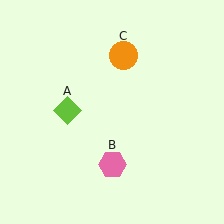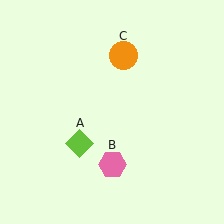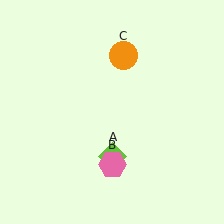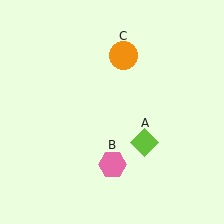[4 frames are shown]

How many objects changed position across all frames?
1 object changed position: lime diamond (object A).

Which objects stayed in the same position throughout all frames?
Pink hexagon (object B) and orange circle (object C) remained stationary.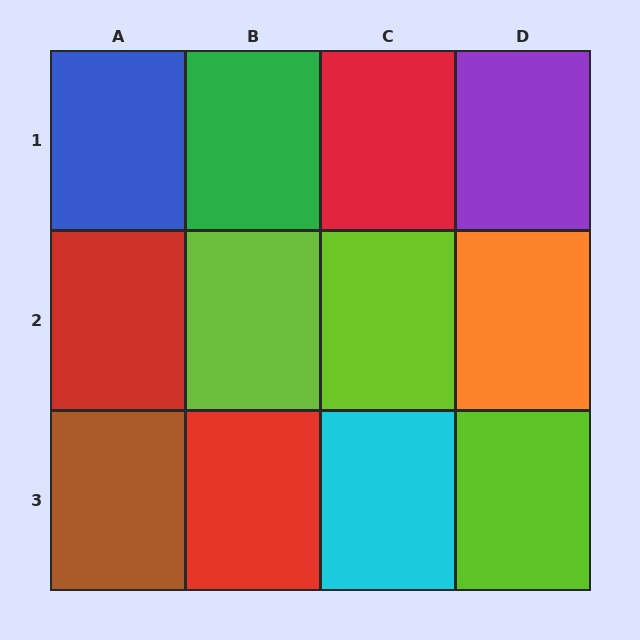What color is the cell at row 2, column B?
Lime.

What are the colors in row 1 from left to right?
Blue, green, red, purple.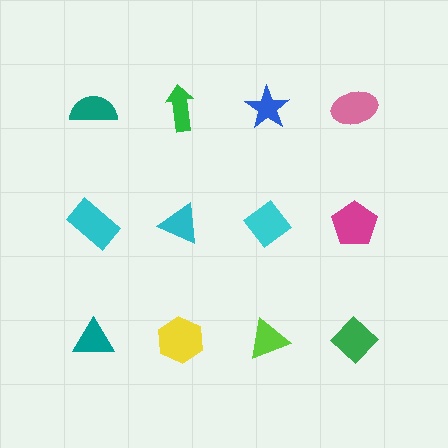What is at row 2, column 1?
A cyan rectangle.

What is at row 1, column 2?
A green arrow.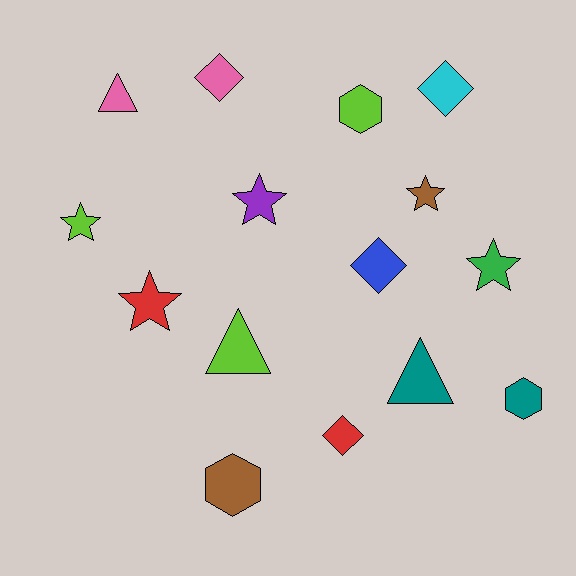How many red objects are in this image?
There are 2 red objects.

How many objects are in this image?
There are 15 objects.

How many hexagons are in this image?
There are 3 hexagons.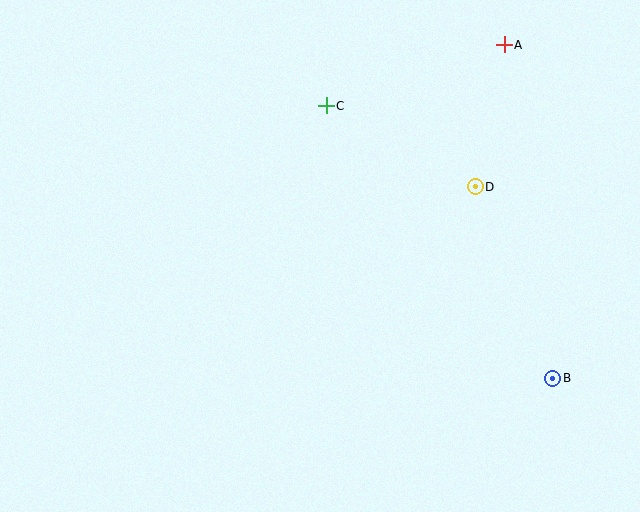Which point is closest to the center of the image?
Point C at (326, 106) is closest to the center.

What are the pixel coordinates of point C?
Point C is at (326, 106).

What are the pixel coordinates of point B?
Point B is at (553, 378).